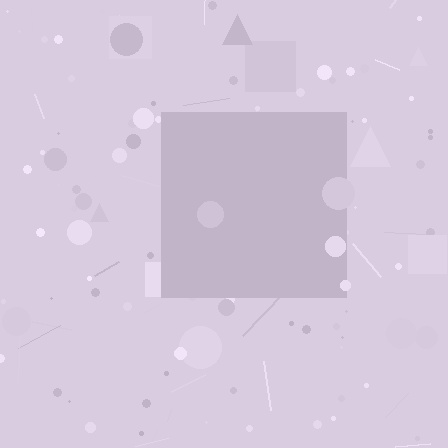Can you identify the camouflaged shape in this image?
The camouflaged shape is a square.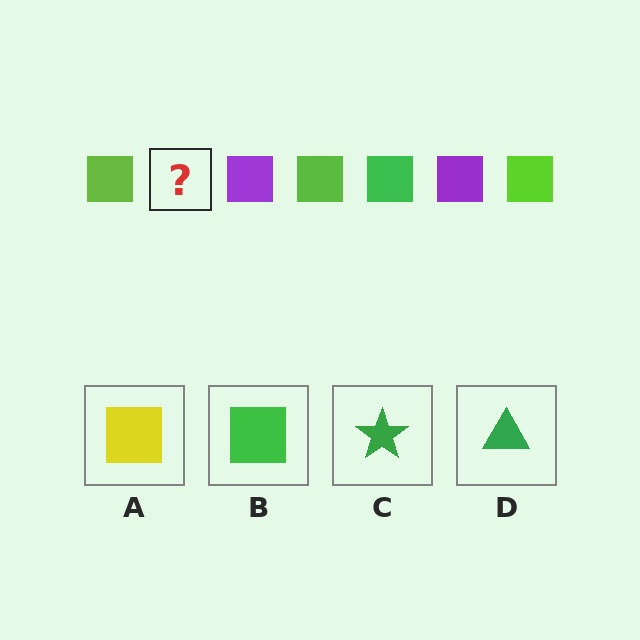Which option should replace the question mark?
Option B.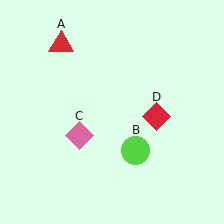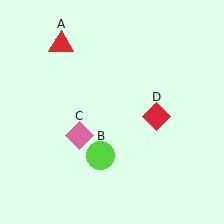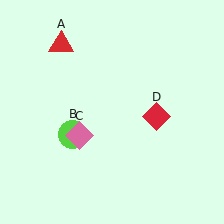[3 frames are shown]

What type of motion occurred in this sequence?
The lime circle (object B) rotated clockwise around the center of the scene.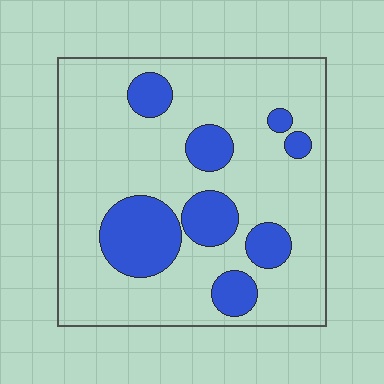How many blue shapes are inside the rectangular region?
8.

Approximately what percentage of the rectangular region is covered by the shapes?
Approximately 20%.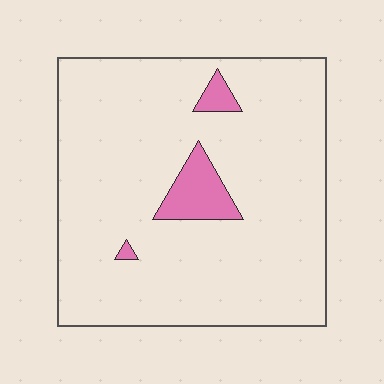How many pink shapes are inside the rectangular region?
3.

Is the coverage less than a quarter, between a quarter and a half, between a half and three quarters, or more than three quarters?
Less than a quarter.